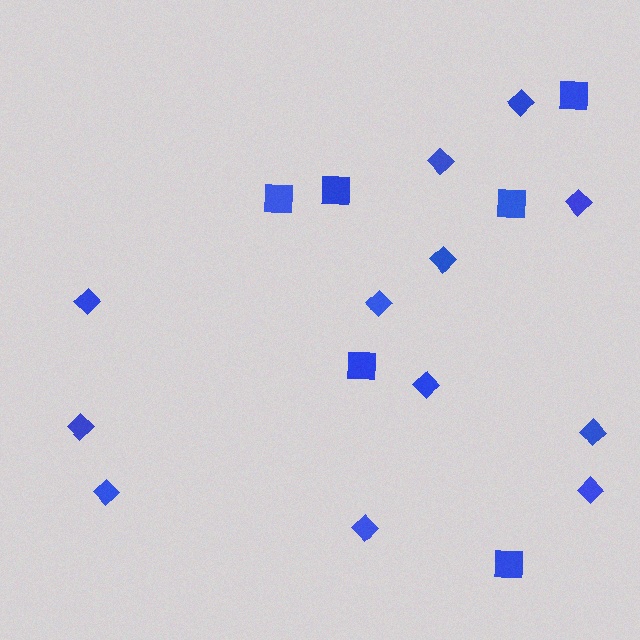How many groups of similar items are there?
There are 2 groups: one group of squares (6) and one group of diamonds (12).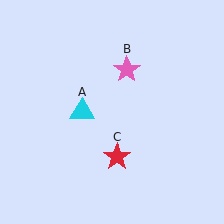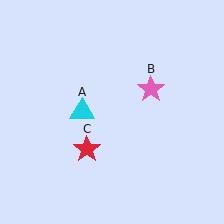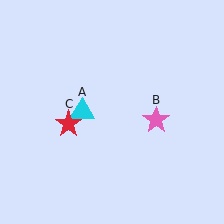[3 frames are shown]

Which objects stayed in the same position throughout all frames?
Cyan triangle (object A) remained stationary.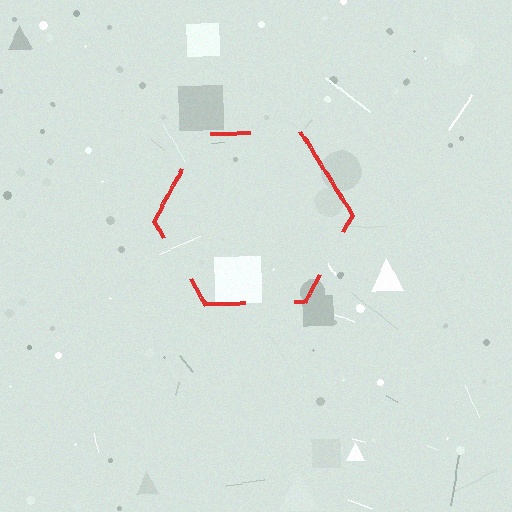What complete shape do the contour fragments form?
The contour fragments form a hexagon.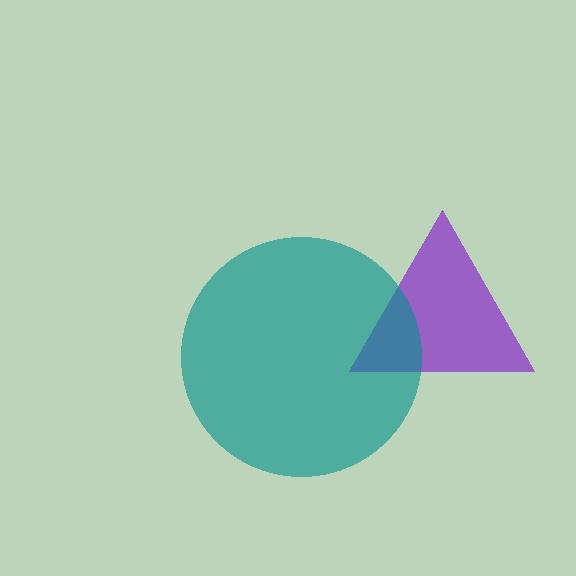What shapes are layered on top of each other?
The layered shapes are: a purple triangle, a teal circle.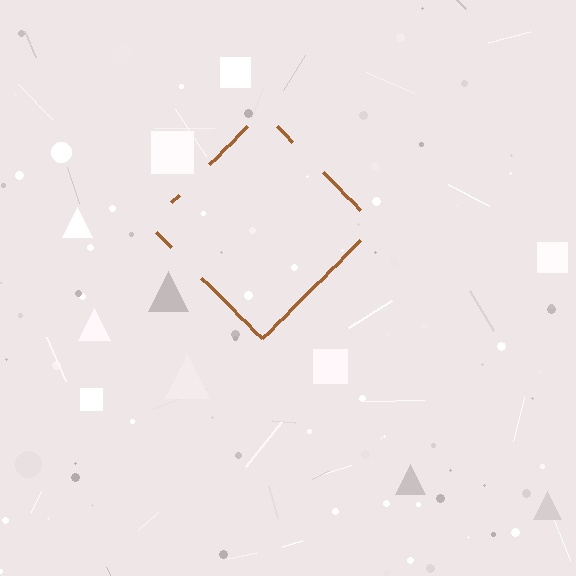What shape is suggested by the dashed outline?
The dashed outline suggests a diamond.